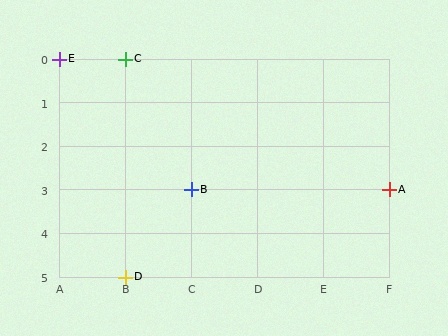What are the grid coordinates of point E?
Point E is at grid coordinates (A, 0).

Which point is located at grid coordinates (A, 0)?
Point E is at (A, 0).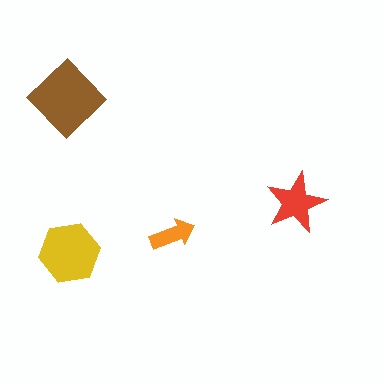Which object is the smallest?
The orange arrow.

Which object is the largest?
The brown diamond.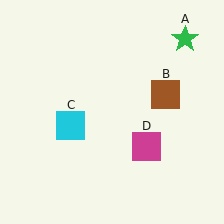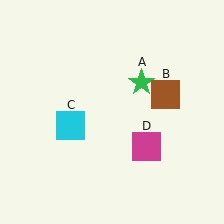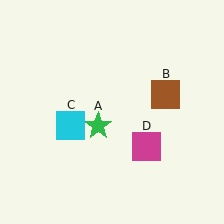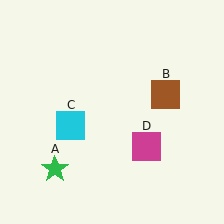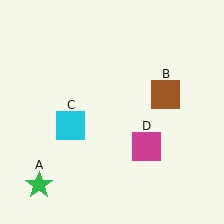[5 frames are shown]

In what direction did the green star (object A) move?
The green star (object A) moved down and to the left.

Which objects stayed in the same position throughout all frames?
Brown square (object B) and cyan square (object C) and magenta square (object D) remained stationary.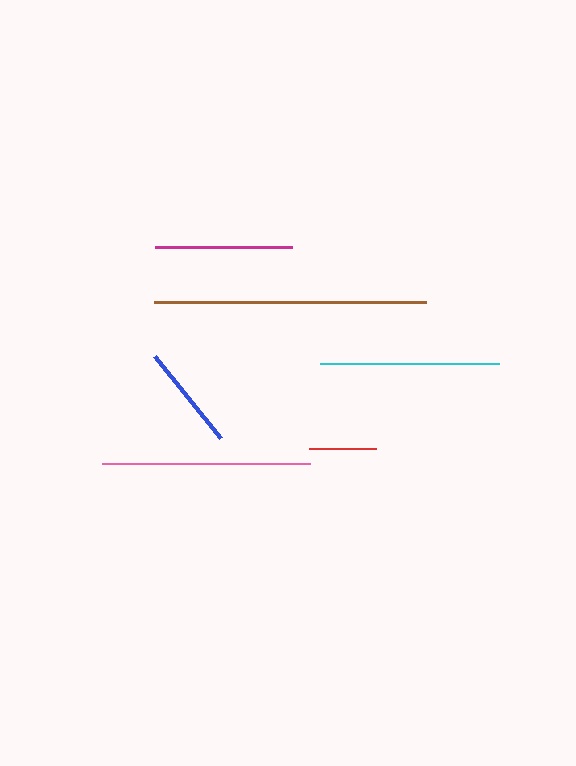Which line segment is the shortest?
The red line is the shortest at approximately 68 pixels.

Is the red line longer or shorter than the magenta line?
The magenta line is longer than the red line.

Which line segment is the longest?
The brown line is the longest at approximately 272 pixels.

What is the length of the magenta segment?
The magenta segment is approximately 137 pixels long.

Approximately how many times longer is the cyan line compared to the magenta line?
The cyan line is approximately 1.3 times the length of the magenta line.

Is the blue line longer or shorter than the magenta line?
The magenta line is longer than the blue line.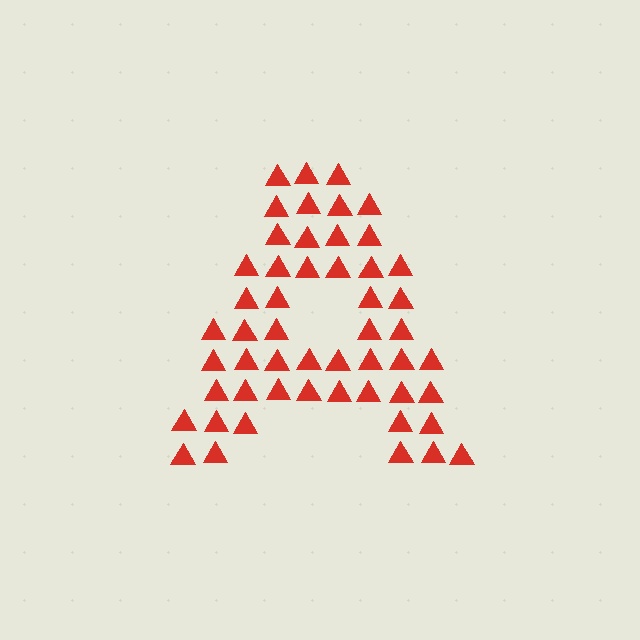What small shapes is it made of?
It is made of small triangles.